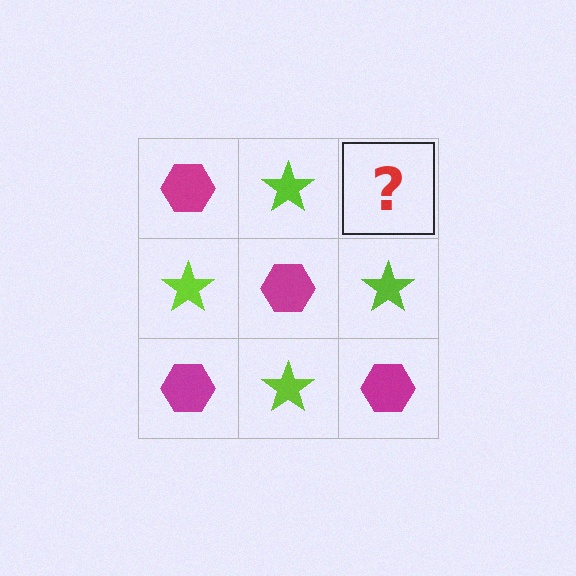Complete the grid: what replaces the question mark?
The question mark should be replaced with a magenta hexagon.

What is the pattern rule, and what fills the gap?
The rule is that it alternates magenta hexagon and lime star in a checkerboard pattern. The gap should be filled with a magenta hexagon.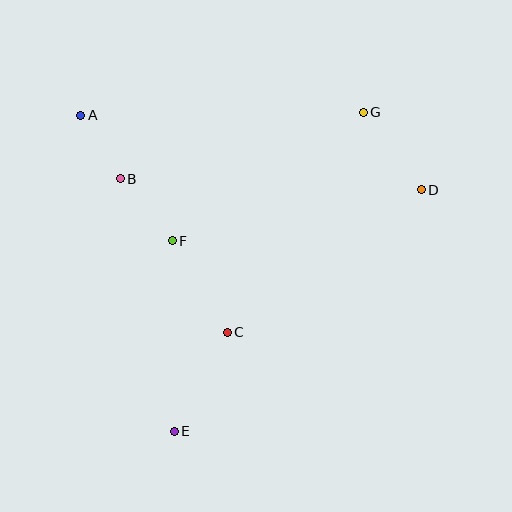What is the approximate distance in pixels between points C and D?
The distance between C and D is approximately 241 pixels.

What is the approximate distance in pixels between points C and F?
The distance between C and F is approximately 107 pixels.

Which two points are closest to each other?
Points A and B are closest to each other.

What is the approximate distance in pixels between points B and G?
The distance between B and G is approximately 252 pixels.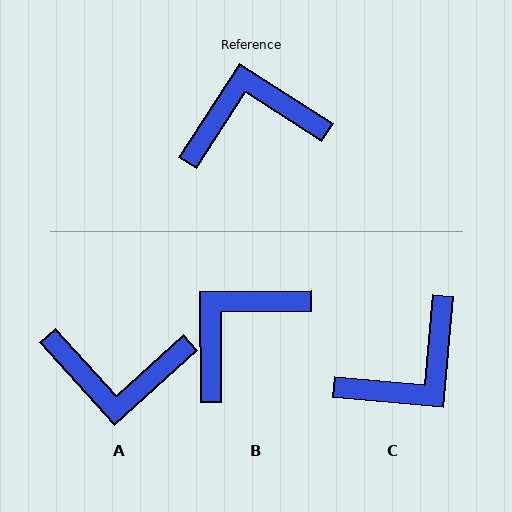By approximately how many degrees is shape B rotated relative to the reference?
Approximately 33 degrees counter-clockwise.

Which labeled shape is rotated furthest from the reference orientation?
A, about 165 degrees away.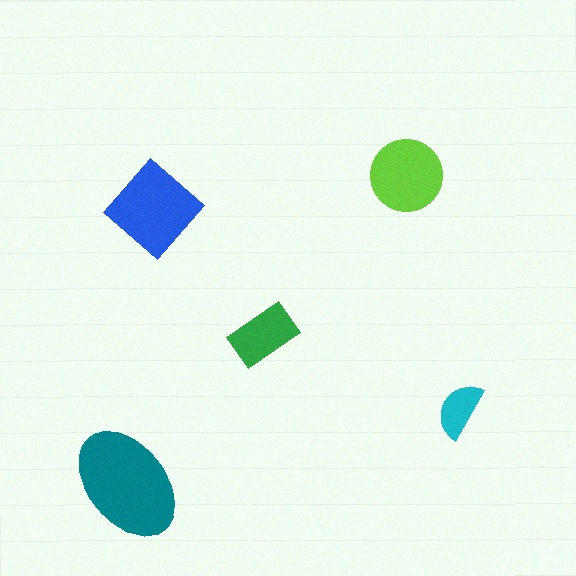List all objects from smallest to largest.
The cyan semicircle, the green rectangle, the lime circle, the blue diamond, the teal ellipse.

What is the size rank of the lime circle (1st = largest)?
3rd.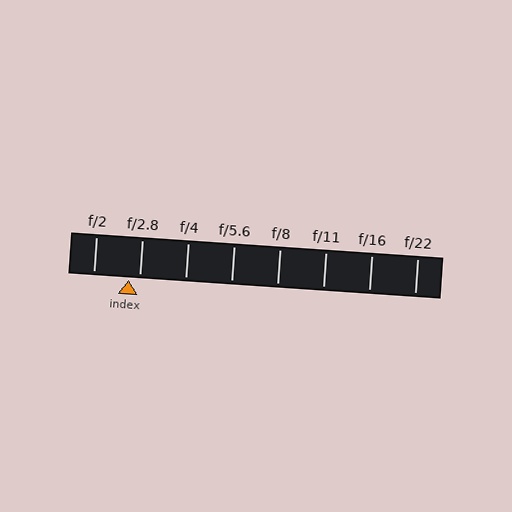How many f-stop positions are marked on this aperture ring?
There are 8 f-stop positions marked.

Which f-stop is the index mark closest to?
The index mark is closest to f/2.8.